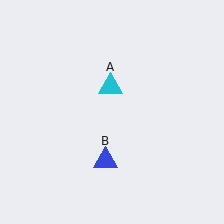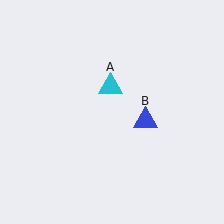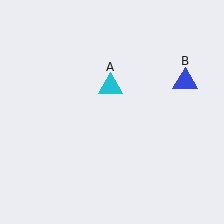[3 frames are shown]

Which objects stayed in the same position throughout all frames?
Cyan triangle (object A) remained stationary.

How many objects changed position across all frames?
1 object changed position: blue triangle (object B).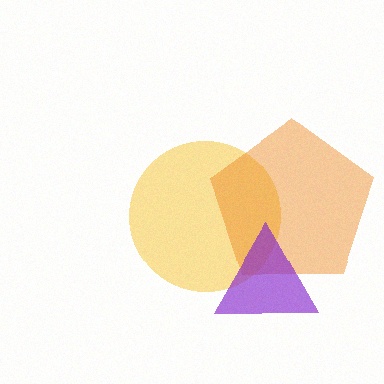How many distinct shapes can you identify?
There are 3 distinct shapes: a yellow circle, an orange pentagon, a purple triangle.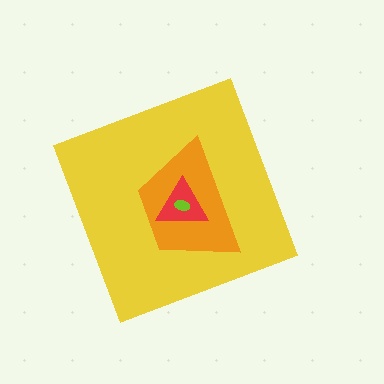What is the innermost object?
The lime ellipse.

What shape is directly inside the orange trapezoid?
The red triangle.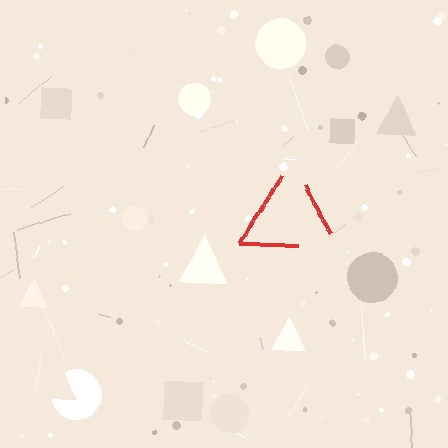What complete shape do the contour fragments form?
The contour fragments form a triangle.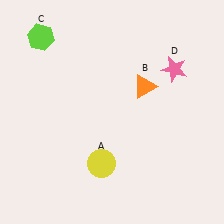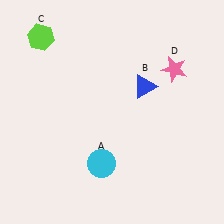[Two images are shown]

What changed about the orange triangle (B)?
In Image 1, B is orange. In Image 2, it changed to blue.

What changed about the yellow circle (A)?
In Image 1, A is yellow. In Image 2, it changed to cyan.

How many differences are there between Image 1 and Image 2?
There are 2 differences between the two images.